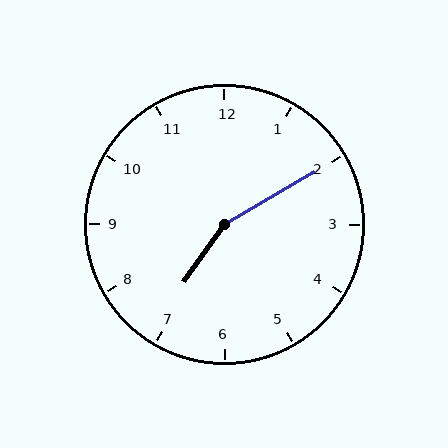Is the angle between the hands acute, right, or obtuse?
It is obtuse.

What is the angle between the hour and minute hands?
Approximately 155 degrees.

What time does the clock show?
7:10.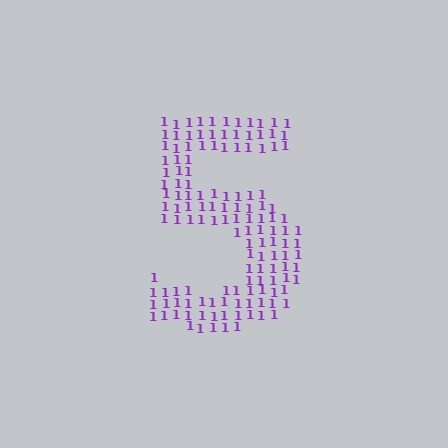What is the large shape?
The large shape is the digit 5.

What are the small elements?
The small elements are digit 1's.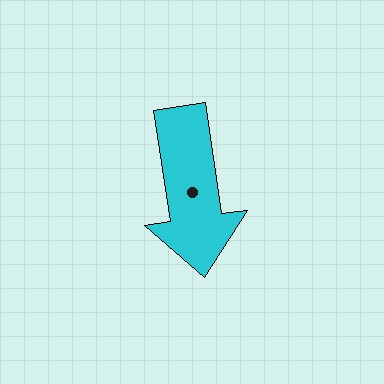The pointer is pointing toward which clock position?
Roughly 6 o'clock.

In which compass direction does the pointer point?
South.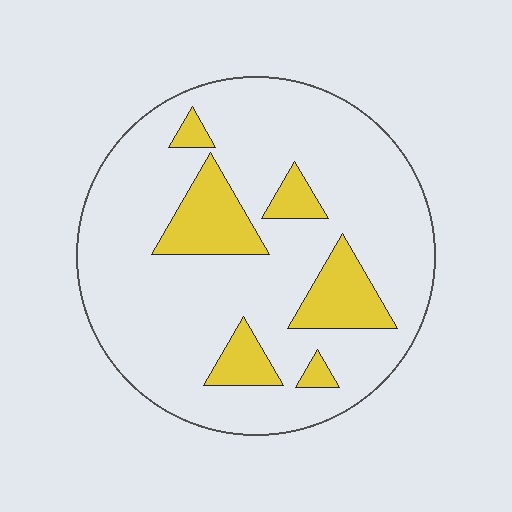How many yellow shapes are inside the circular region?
6.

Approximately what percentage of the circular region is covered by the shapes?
Approximately 20%.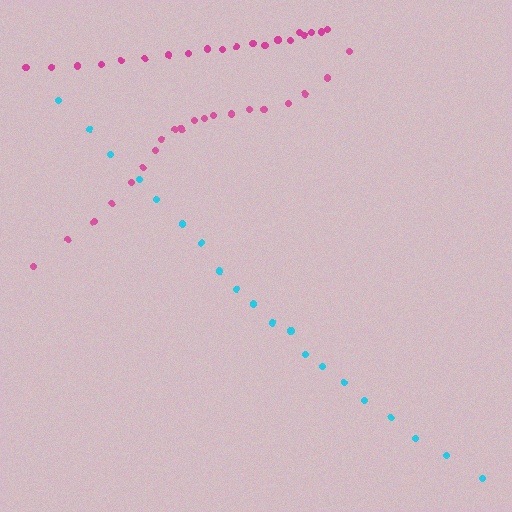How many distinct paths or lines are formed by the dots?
There are 3 distinct paths.